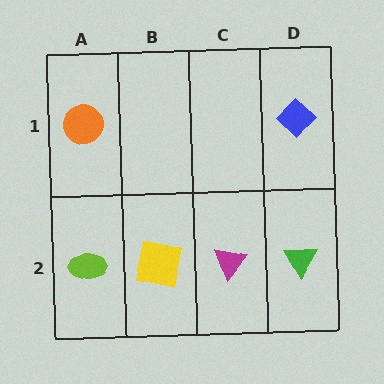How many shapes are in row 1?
2 shapes.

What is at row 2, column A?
A lime ellipse.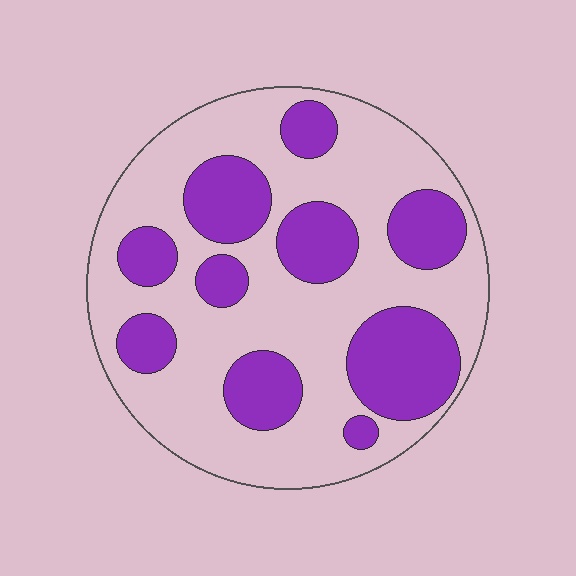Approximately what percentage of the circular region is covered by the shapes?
Approximately 35%.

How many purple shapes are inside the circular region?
10.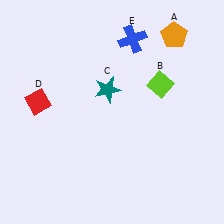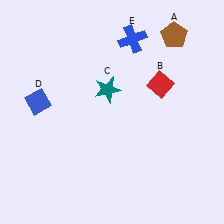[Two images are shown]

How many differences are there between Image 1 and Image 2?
There are 3 differences between the two images.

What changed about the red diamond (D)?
In Image 1, D is red. In Image 2, it changed to blue.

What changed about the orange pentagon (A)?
In Image 1, A is orange. In Image 2, it changed to brown.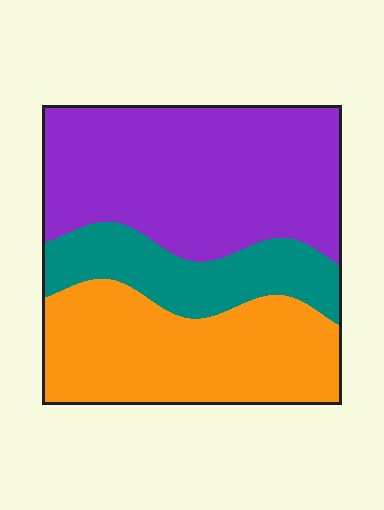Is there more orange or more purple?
Purple.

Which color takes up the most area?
Purple, at roughly 45%.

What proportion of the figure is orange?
Orange covers around 35% of the figure.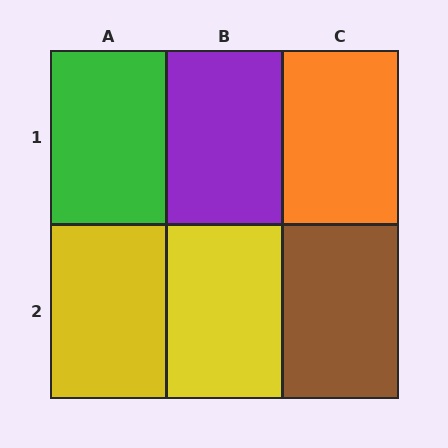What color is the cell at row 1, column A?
Green.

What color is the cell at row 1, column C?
Orange.